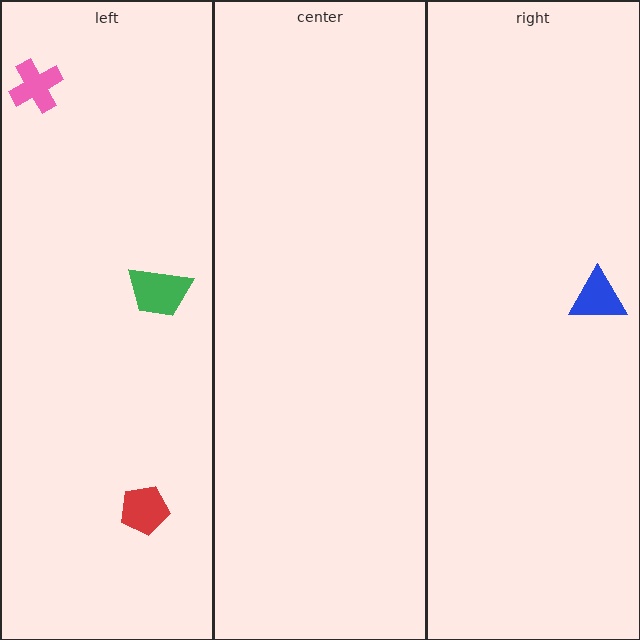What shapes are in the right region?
The blue triangle.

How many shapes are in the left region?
3.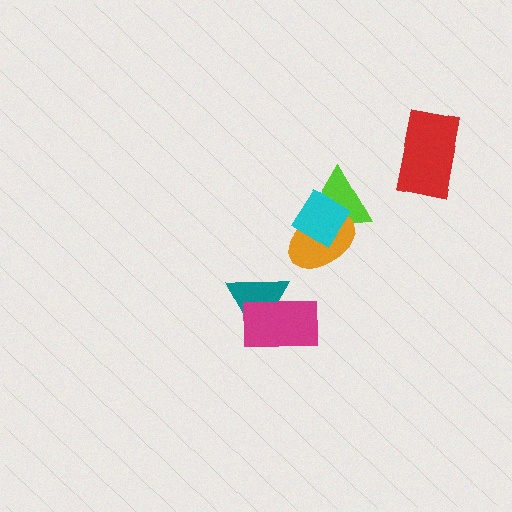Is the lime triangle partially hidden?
Yes, it is partially covered by another shape.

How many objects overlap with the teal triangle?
1 object overlaps with the teal triangle.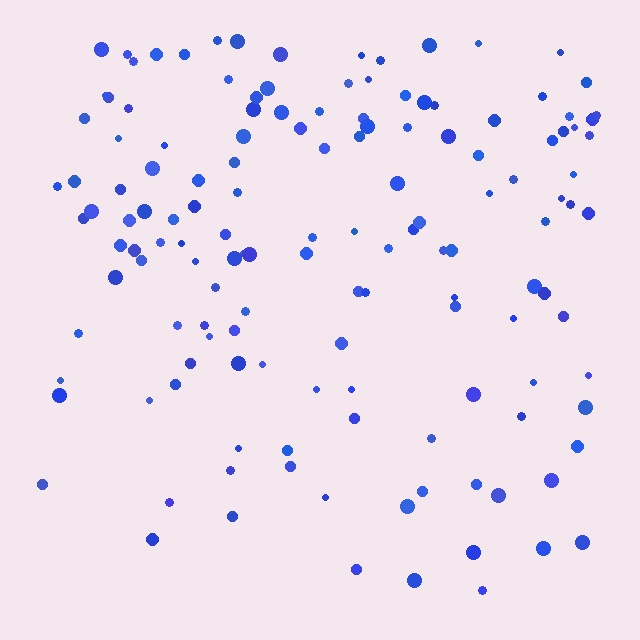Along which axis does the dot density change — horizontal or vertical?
Vertical.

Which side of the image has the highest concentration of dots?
The top.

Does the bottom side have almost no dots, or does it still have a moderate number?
Still a moderate number, just noticeably fewer than the top.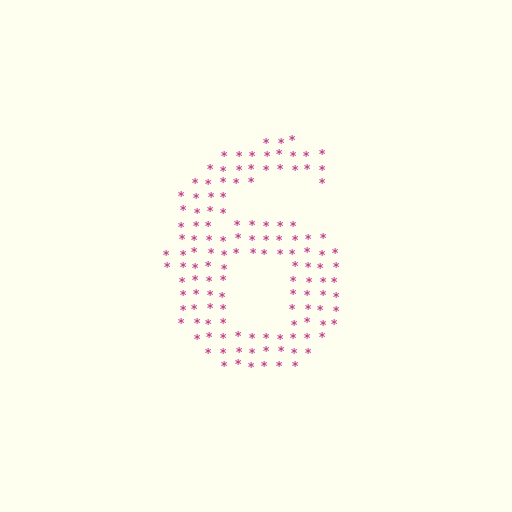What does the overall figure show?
The overall figure shows the digit 6.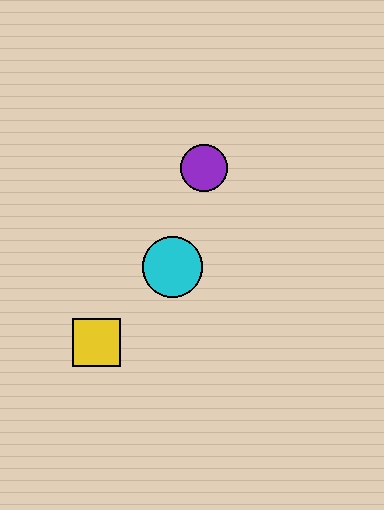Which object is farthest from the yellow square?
The purple circle is farthest from the yellow square.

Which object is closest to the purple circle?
The cyan circle is closest to the purple circle.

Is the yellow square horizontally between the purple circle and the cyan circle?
No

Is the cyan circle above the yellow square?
Yes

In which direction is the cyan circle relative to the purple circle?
The cyan circle is below the purple circle.